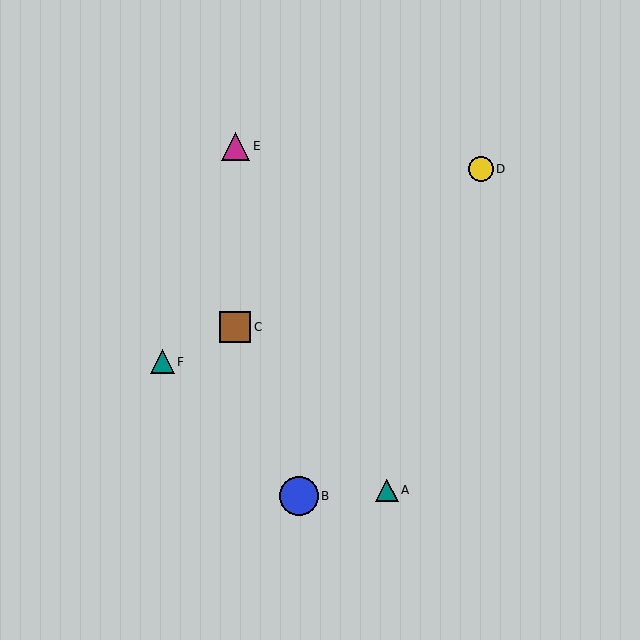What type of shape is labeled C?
Shape C is a brown square.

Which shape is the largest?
The blue circle (labeled B) is the largest.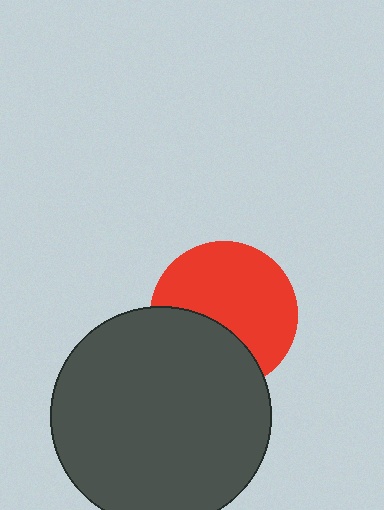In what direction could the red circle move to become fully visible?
The red circle could move up. That would shift it out from behind the dark gray circle entirely.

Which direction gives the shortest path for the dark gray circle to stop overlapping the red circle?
Moving down gives the shortest separation.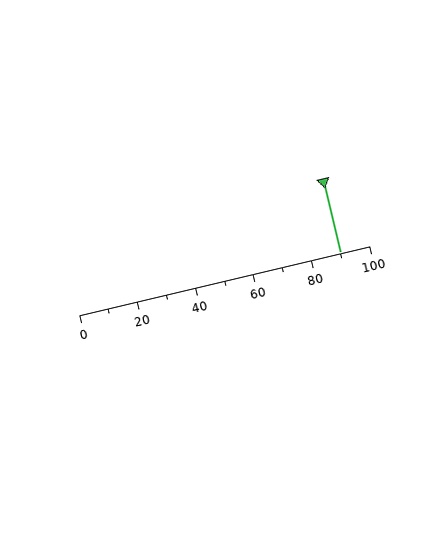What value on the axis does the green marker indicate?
The marker indicates approximately 90.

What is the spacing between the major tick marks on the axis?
The major ticks are spaced 20 apart.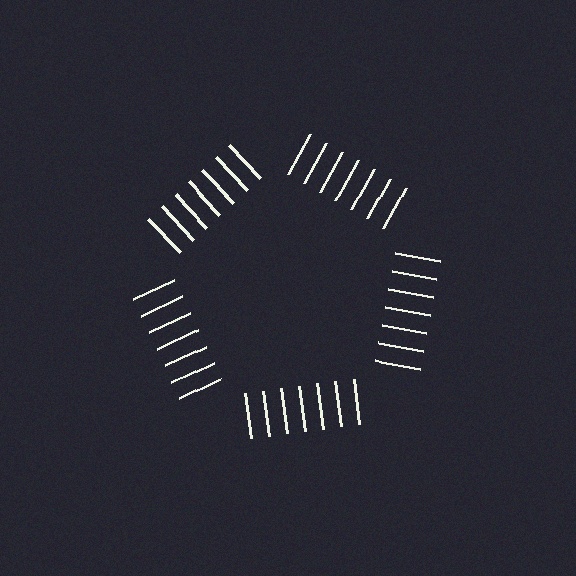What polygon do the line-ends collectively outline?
An illusory pentagon — the line segments terminate on its edges but no continuous stroke is drawn.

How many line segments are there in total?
35 — 7 along each of the 5 edges.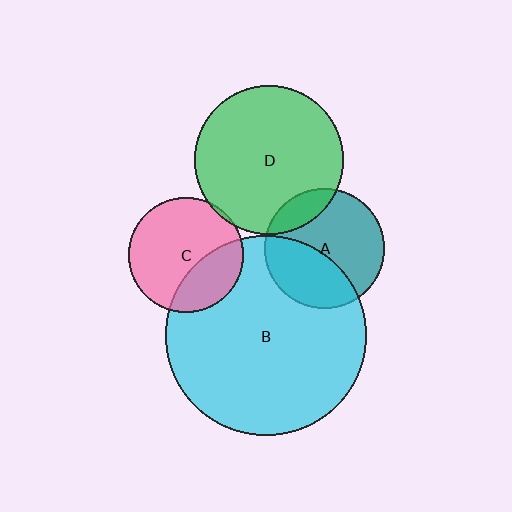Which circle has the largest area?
Circle B (cyan).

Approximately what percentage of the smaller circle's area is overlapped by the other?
Approximately 5%.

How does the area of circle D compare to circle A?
Approximately 1.6 times.